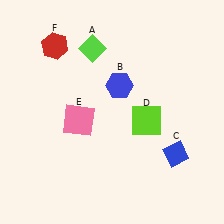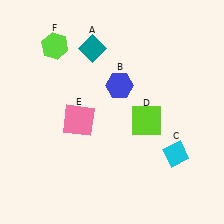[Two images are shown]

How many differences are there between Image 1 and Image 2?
There are 3 differences between the two images.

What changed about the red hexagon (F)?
In Image 1, F is red. In Image 2, it changed to lime.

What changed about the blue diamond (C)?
In Image 1, C is blue. In Image 2, it changed to cyan.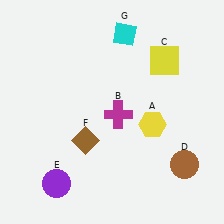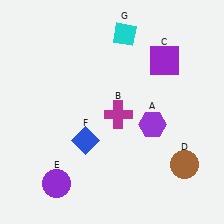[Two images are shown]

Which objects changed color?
A changed from yellow to purple. C changed from yellow to purple. F changed from brown to blue.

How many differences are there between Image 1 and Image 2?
There are 3 differences between the two images.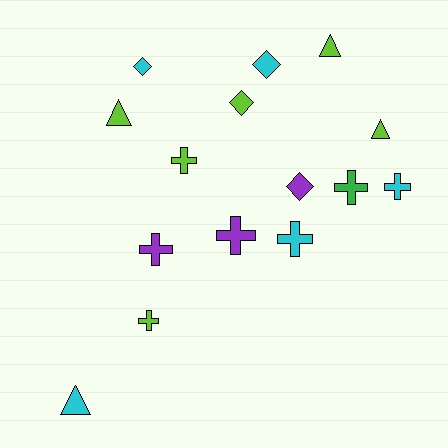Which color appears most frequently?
Lime, with 6 objects.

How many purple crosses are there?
There are 2 purple crosses.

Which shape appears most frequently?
Cross, with 7 objects.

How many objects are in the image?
There are 15 objects.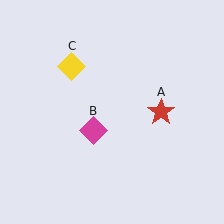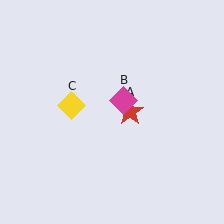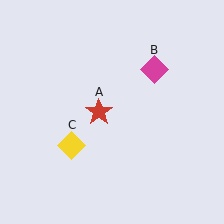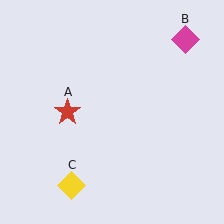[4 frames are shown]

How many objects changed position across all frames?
3 objects changed position: red star (object A), magenta diamond (object B), yellow diamond (object C).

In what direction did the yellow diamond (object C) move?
The yellow diamond (object C) moved down.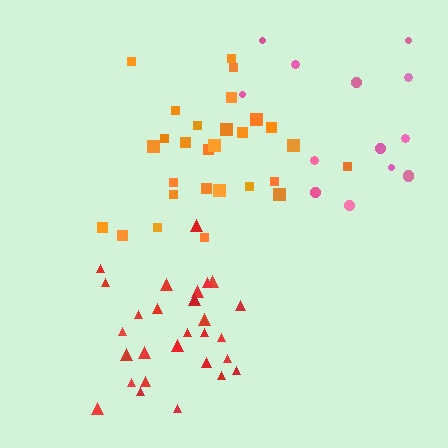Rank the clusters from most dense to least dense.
red, orange, pink.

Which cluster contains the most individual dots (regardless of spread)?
Orange (29).